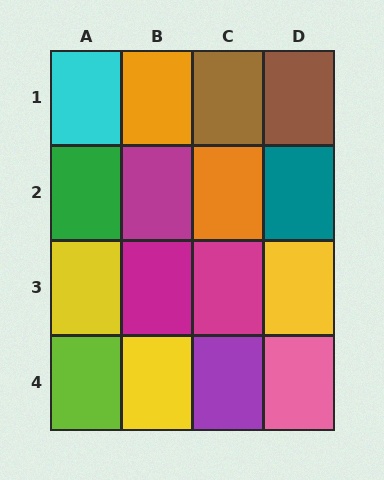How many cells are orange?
2 cells are orange.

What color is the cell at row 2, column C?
Orange.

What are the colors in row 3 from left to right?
Yellow, magenta, magenta, yellow.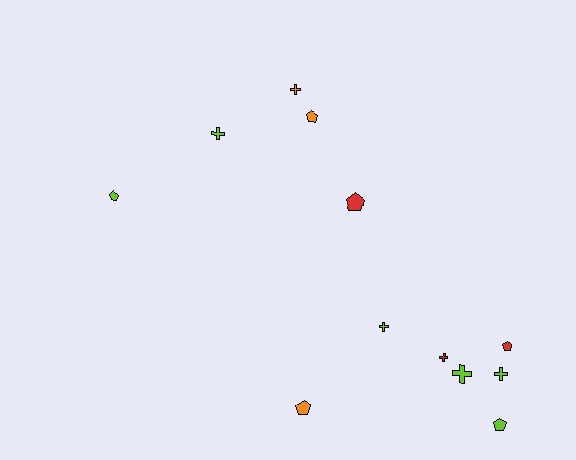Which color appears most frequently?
Lime, with 6 objects.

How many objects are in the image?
There are 12 objects.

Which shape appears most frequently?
Pentagon, with 6 objects.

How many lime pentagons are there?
There are 2 lime pentagons.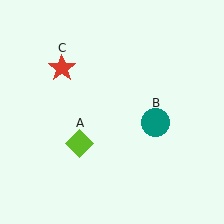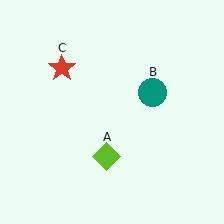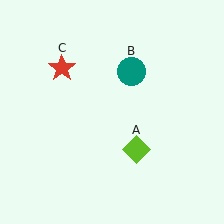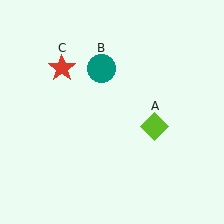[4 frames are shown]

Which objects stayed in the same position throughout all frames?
Red star (object C) remained stationary.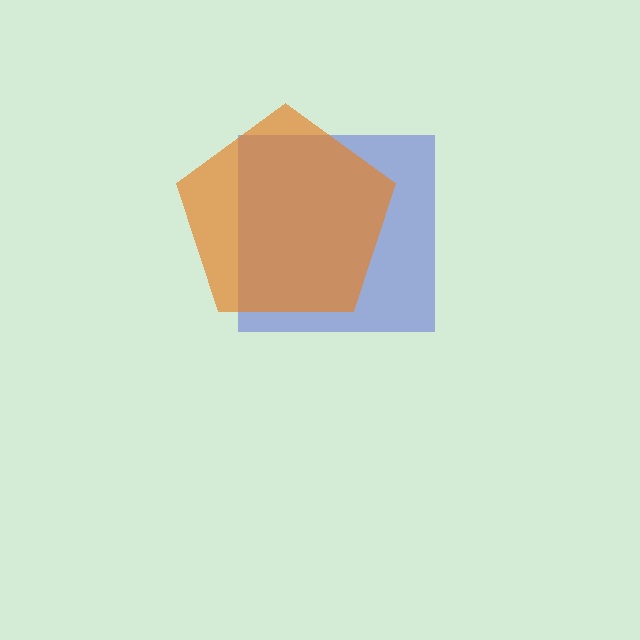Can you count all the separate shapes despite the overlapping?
Yes, there are 2 separate shapes.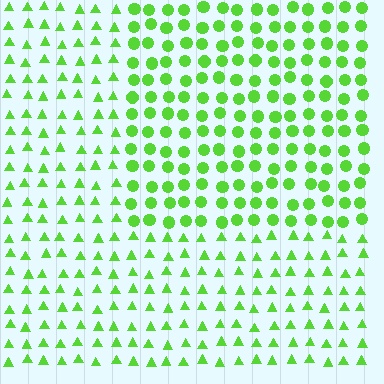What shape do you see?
I see a rectangle.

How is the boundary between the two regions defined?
The boundary is defined by a change in element shape: circles inside vs. triangles outside. All elements share the same color and spacing.